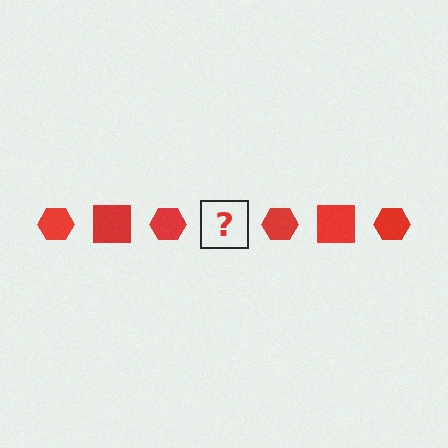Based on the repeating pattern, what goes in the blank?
The blank should be a red square.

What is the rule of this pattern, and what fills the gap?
The rule is that the pattern cycles through hexagon, square shapes in red. The gap should be filled with a red square.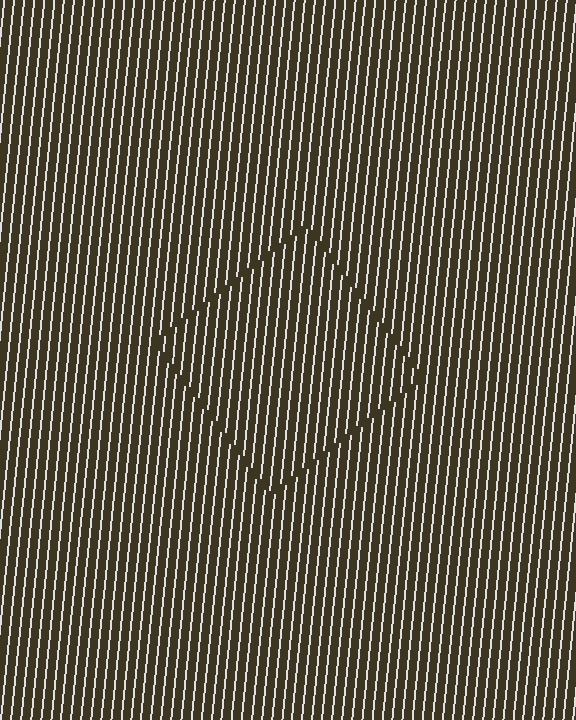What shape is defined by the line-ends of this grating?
An illusory square. The interior of the shape contains the same grating, shifted by half a period — the contour is defined by the phase discontinuity where line-ends from the inner and outer gratings abut.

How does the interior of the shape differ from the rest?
The interior of the shape contains the same grating, shifted by half a period — the contour is defined by the phase discontinuity where line-ends from the inner and outer gratings abut.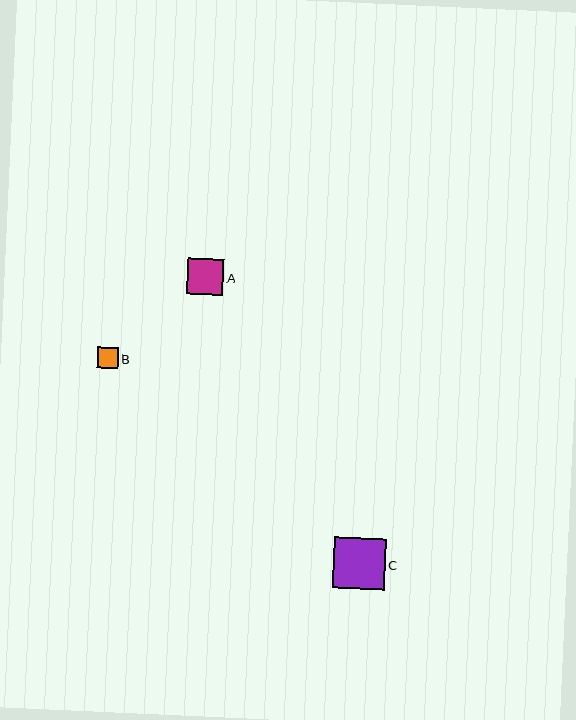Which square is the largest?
Square C is the largest with a size of approximately 52 pixels.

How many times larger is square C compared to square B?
Square C is approximately 2.5 times the size of square B.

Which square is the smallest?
Square B is the smallest with a size of approximately 21 pixels.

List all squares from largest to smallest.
From largest to smallest: C, A, B.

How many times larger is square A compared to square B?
Square A is approximately 1.7 times the size of square B.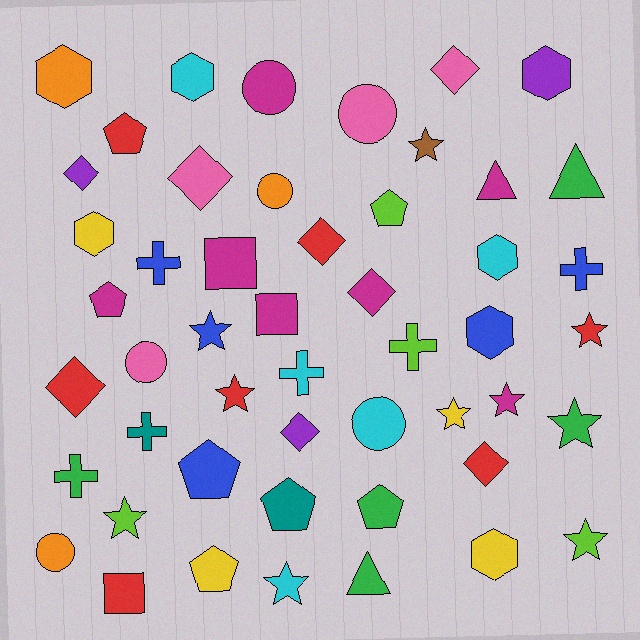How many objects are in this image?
There are 50 objects.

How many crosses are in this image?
There are 6 crosses.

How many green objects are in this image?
There are 5 green objects.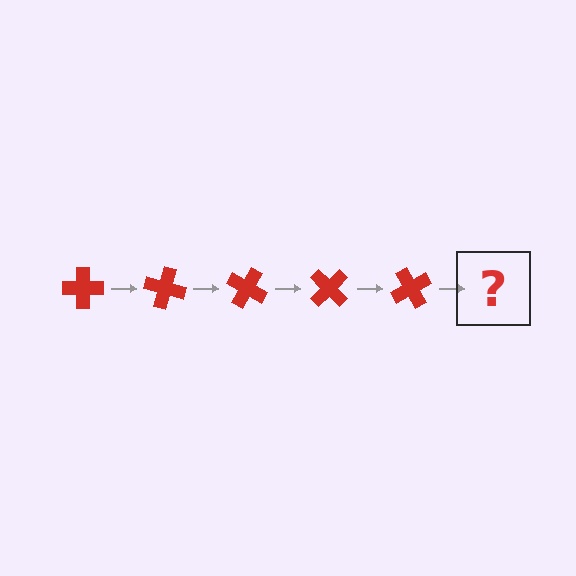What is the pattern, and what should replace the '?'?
The pattern is that the cross rotates 15 degrees each step. The '?' should be a red cross rotated 75 degrees.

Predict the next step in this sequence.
The next step is a red cross rotated 75 degrees.